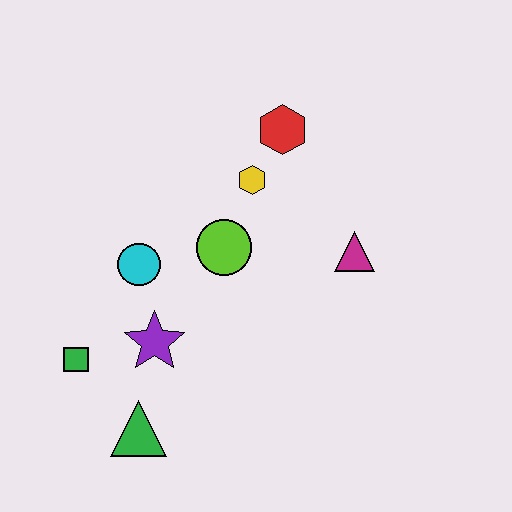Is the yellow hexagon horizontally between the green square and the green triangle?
No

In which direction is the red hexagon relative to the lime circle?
The red hexagon is above the lime circle.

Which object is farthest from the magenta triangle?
The green square is farthest from the magenta triangle.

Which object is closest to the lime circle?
The yellow hexagon is closest to the lime circle.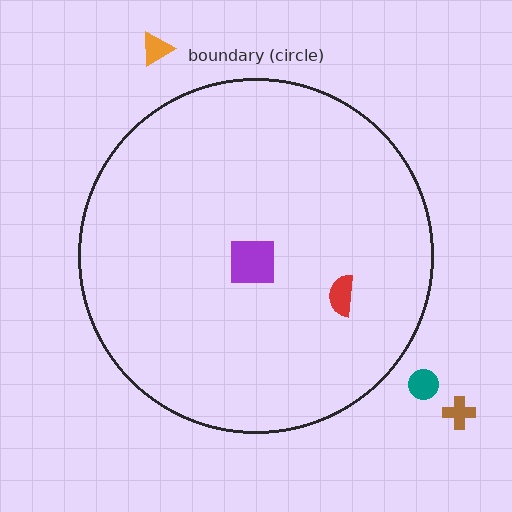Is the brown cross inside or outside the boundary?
Outside.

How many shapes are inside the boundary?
2 inside, 3 outside.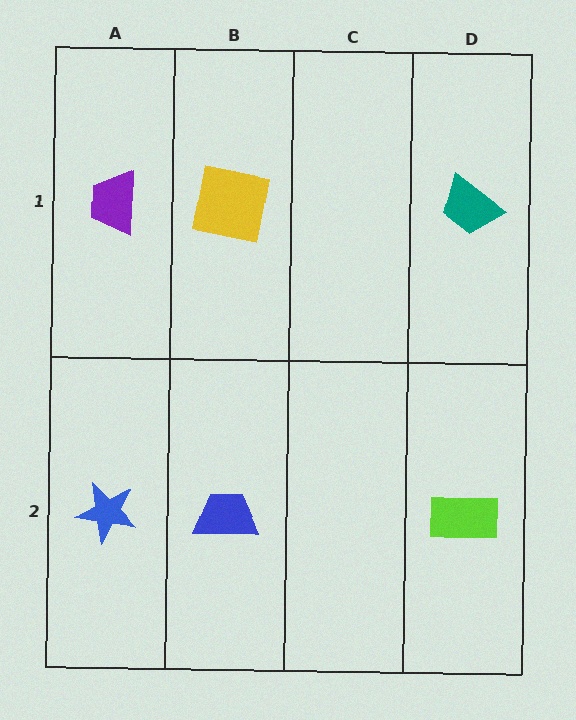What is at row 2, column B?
A blue trapezoid.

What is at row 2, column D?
A lime rectangle.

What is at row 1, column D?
A teal trapezoid.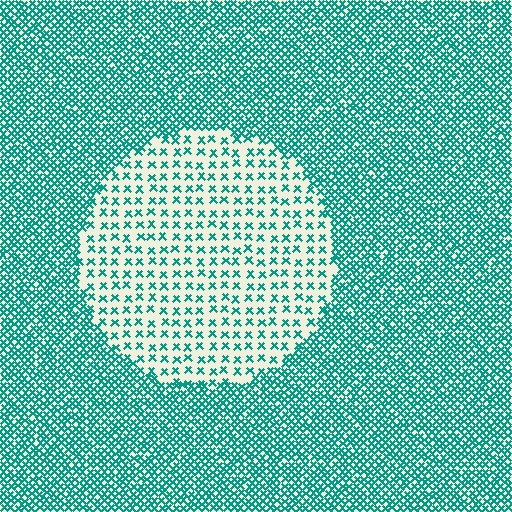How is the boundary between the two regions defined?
The boundary is defined by a change in element density (approximately 2.8x ratio). All elements are the same color, size, and shape.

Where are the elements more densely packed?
The elements are more densely packed outside the circle boundary.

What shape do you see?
I see a circle.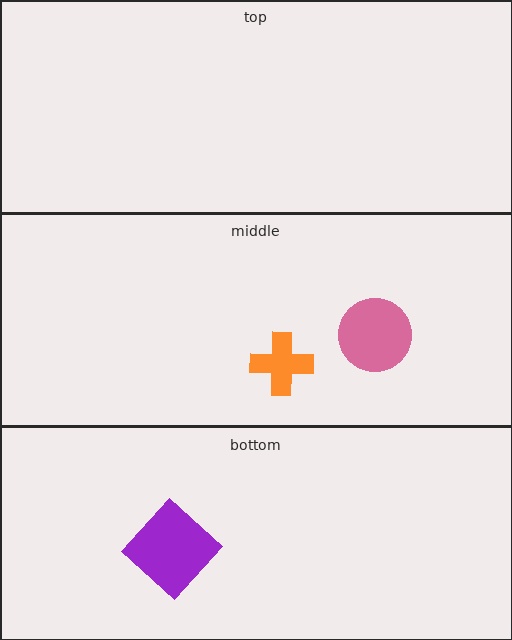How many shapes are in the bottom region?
1.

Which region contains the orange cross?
The middle region.